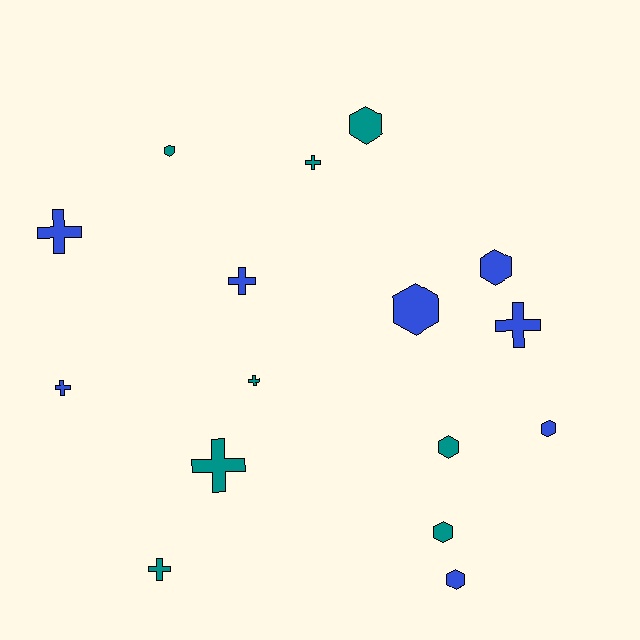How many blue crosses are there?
There are 4 blue crosses.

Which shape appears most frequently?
Hexagon, with 8 objects.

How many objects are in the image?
There are 16 objects.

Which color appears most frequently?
Blue, with 8 objects.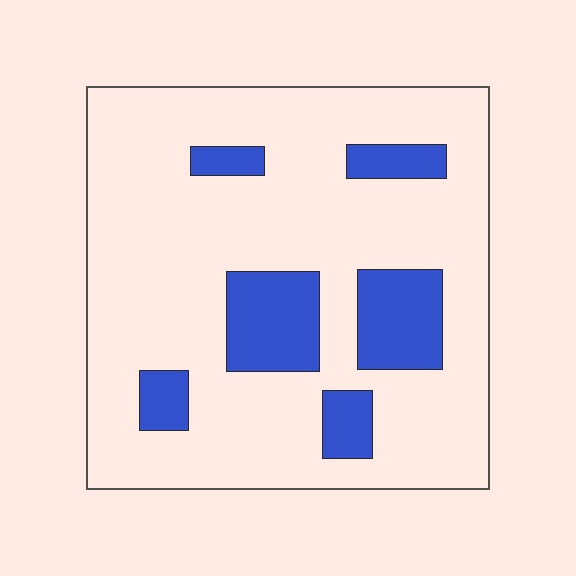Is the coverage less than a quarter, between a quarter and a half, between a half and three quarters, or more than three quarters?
Less than a quarter.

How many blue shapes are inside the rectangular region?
6.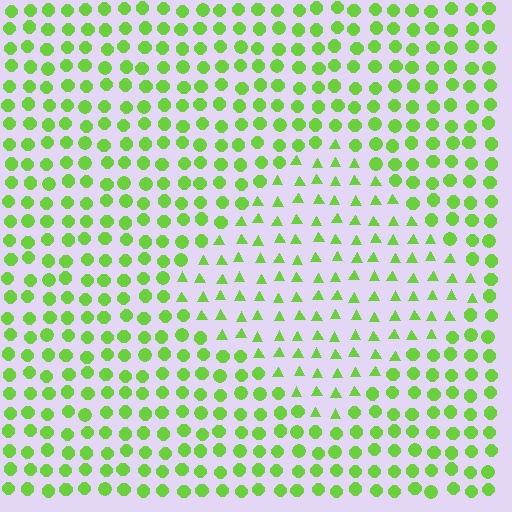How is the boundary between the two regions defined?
The boundary is defined by a change in element shape: triangles inside vs. circles outside. All elements share the same color and spacing.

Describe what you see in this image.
The image is filled with small lime elements arranged in a uniform grid. A diamond-shaped region contains triangles, while the surrounding area contains circles. The boundary is defined purely by the change in element shape.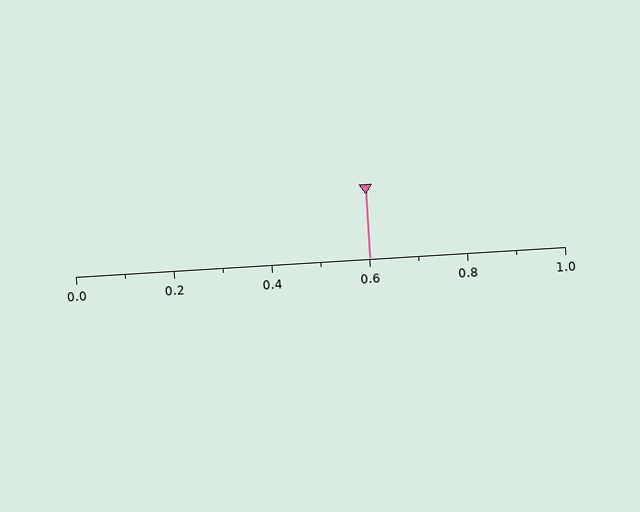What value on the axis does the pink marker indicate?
The marker indicates approximately 0.6.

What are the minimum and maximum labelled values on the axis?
The axis runs from 0.0 to 1.0.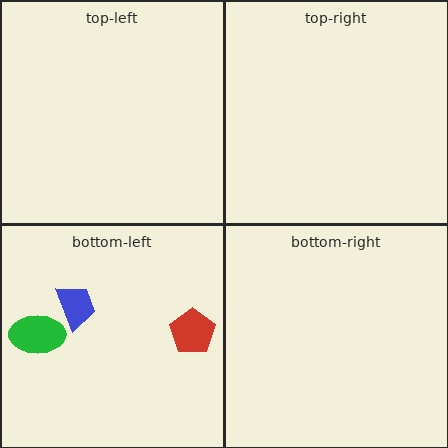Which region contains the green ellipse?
The bottom-left region.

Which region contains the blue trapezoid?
The bottom-left region.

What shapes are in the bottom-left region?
The red pentagon, the blue trapezoid, the green ellipse.